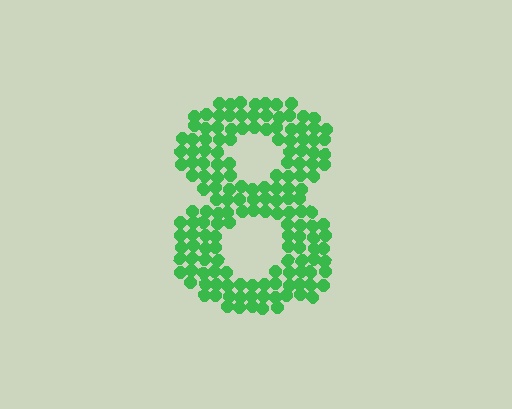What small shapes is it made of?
It is made of small circles.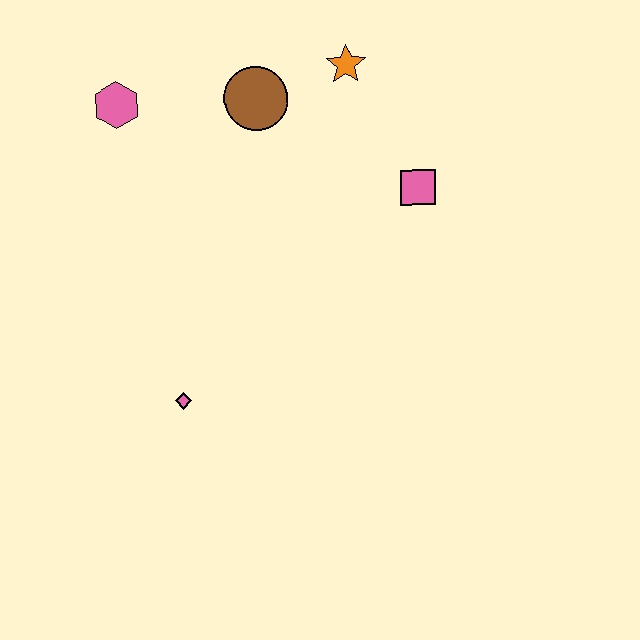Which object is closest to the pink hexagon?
The brown circle is closest to the pink hexagon.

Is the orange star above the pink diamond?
Yes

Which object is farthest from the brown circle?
The pink diamond is farthest from the brown circle.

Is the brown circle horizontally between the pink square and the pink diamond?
Yes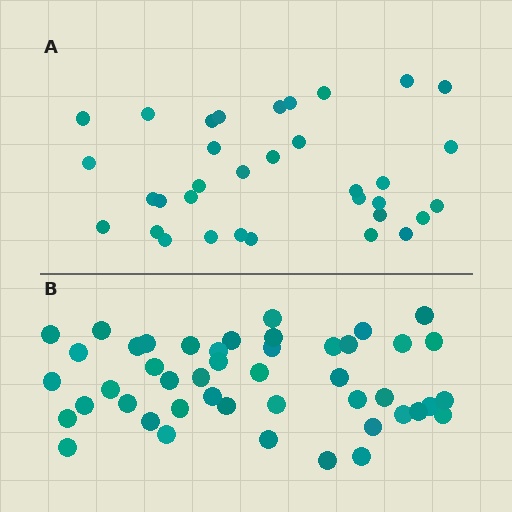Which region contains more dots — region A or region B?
Region B (the bottom region) has more dots.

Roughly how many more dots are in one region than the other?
Region B has roughly 12 or so more dots than region A.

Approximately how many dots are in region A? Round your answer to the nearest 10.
About 30 dots. (The exact count is 34, which rounds to 30.)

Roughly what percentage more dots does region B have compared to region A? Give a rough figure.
About 35% more.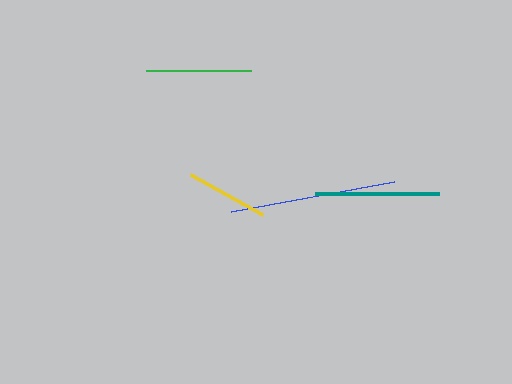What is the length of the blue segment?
The blue segment is approximately 166 pixels long.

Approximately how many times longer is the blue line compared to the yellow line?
The blue line is approximately 2.0 times the length of the yellow line.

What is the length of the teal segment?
The teal segment is approximately 124 pixels long.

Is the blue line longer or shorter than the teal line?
The blue line is longer than the teal line.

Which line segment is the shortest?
The yellow line is the shortest at approximately 82 pixels.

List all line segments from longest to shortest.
From longest to shortest: blue, teal, green, yellow.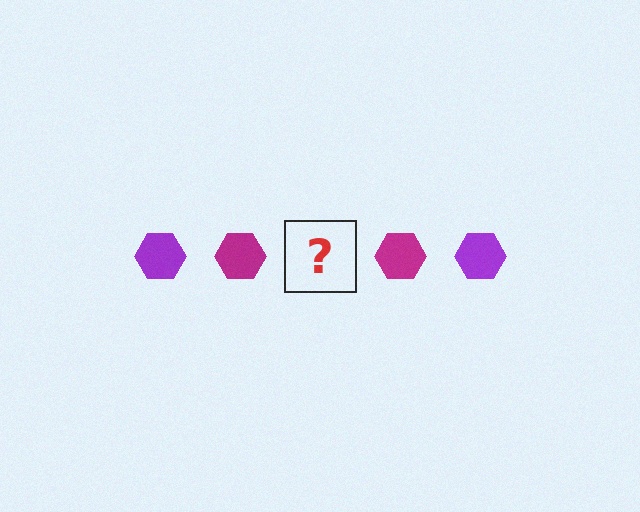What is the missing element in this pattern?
The missing element is a purple hexagon.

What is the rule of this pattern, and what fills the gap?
The rule is that the pattern cycles through purple, magenta hexagons. The gap should be filled with a purple hexagon.